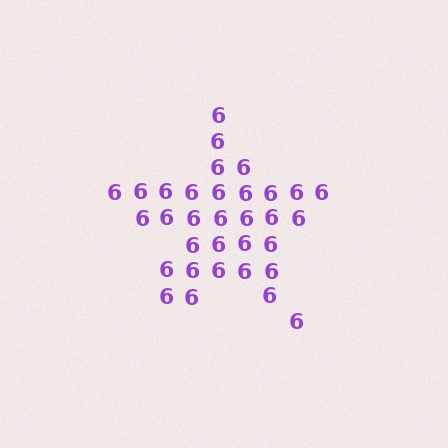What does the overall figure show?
The overall figure shows a star.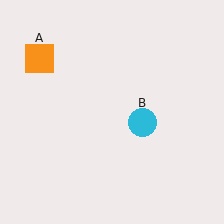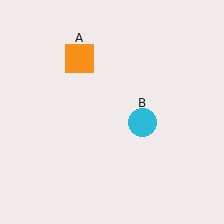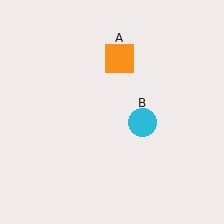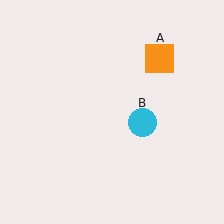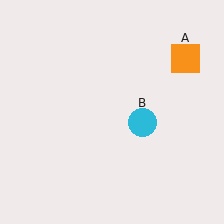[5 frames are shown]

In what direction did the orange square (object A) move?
The orange square (object A) moved right.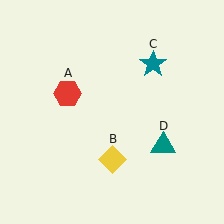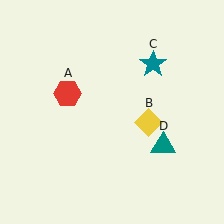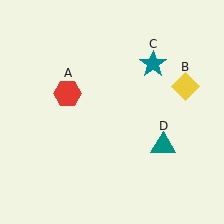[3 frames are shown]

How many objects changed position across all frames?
1 object changed position: yellow diamond (object B).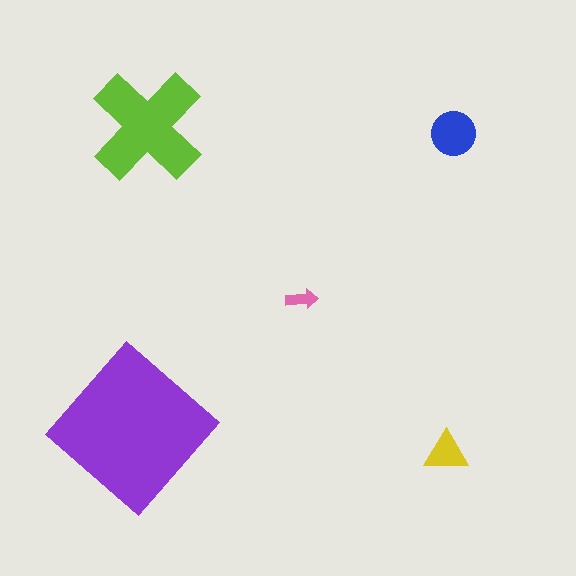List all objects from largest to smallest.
The purple diamond, the lime cross, the blue circle, the yellow triangle, the pink arrow.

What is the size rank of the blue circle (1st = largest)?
3rd.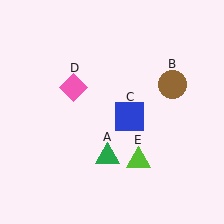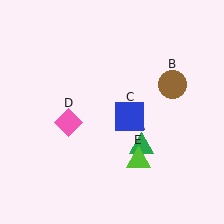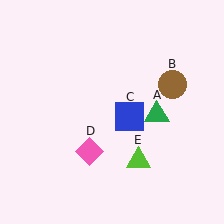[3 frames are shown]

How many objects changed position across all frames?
2 objects changed position: green triangle (object A), pink diamond (object D).